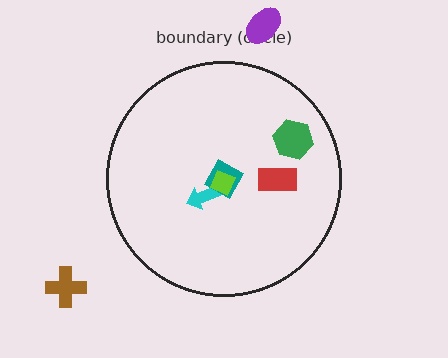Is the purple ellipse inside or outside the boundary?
Outside.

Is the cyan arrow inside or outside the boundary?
Inside.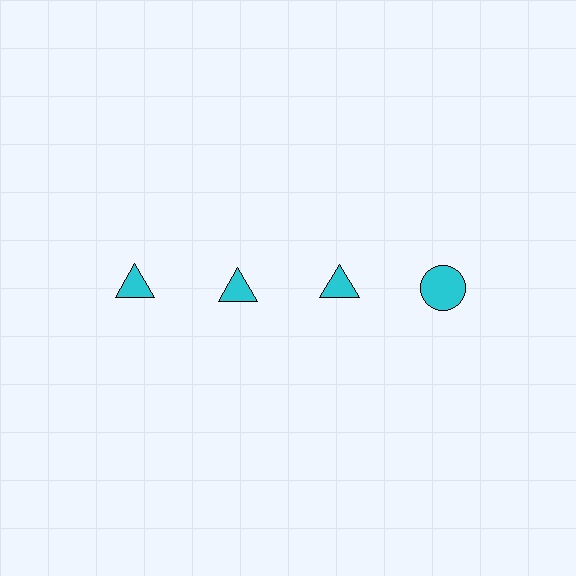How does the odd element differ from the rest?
It has a different shape: circle instead of triangle.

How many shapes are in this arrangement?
There are 4 shapes arranged in a grid pattern.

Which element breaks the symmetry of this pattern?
The cyan circle in the top row, second from right column breaks the symmetry. All other shapes are cyan triangles.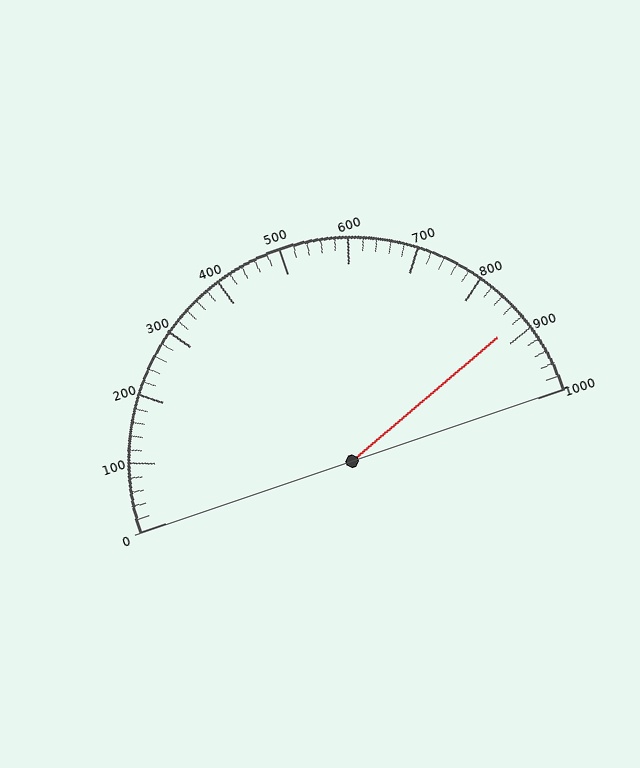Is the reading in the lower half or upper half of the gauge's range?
The reading is in the upper half of the range (0 to 1000).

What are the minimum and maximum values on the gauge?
The gauge ranges from 0 to 1000.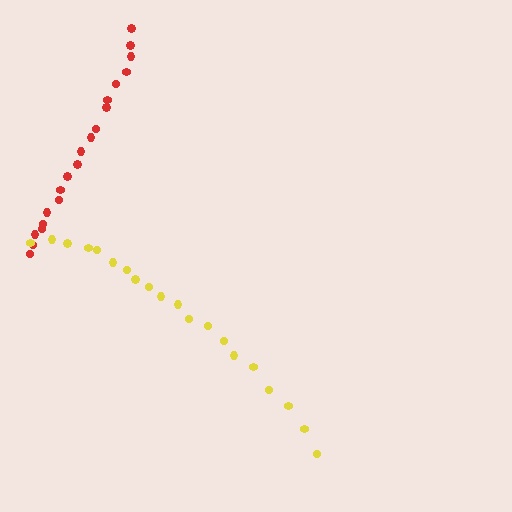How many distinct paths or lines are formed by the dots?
There are 2 distinct paths.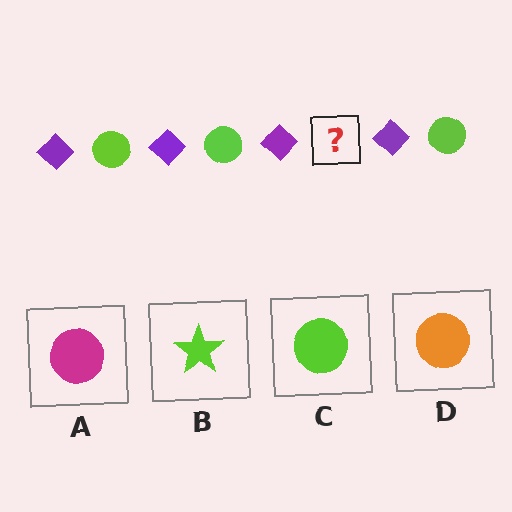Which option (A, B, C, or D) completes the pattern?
C.